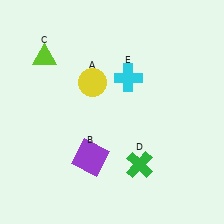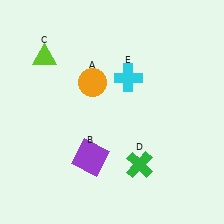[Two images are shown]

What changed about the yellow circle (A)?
In Image 1, A is yellow. In Image 2, it changed to orange.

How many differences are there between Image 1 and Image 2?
There is 1 difference between the two images.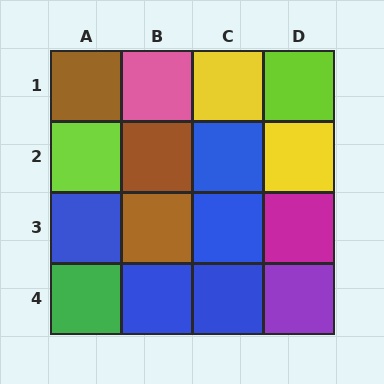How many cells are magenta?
1 cell is magenta.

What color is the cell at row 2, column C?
Blue.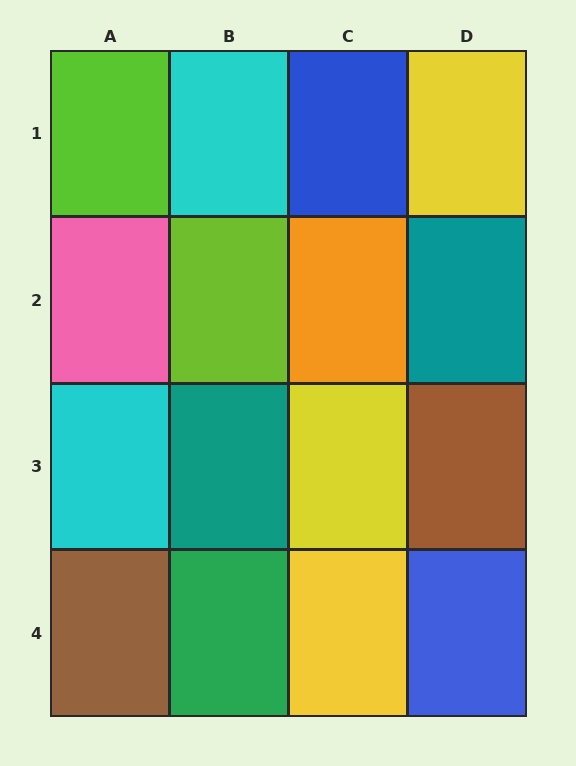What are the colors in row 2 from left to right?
Pink, lime, orange, teal.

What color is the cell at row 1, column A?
Lime.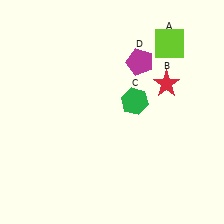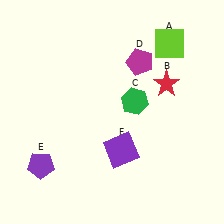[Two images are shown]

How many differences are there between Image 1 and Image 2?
There are 2 differences between the two images.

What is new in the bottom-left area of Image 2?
A purple pentagon (E) was added in the bottom-left area of Image 2.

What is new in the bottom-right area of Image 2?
A purple square (F) was added in the bottom-right area of Image 2.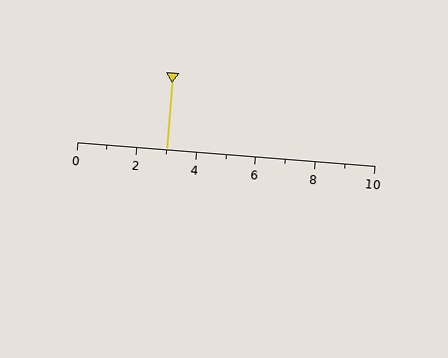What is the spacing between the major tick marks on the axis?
The major ticks are spaced 2 apart.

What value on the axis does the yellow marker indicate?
The marker indicates approximately 3.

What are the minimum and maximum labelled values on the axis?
The axis runs from 0 to 10.